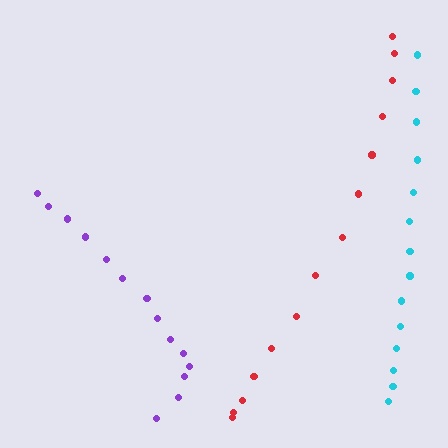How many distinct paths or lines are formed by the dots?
There are 3 distinct paths.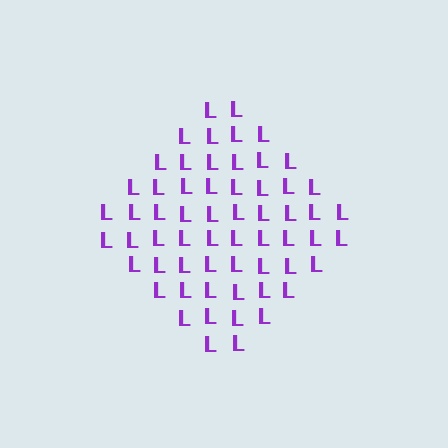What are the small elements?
The small elements are letter L's.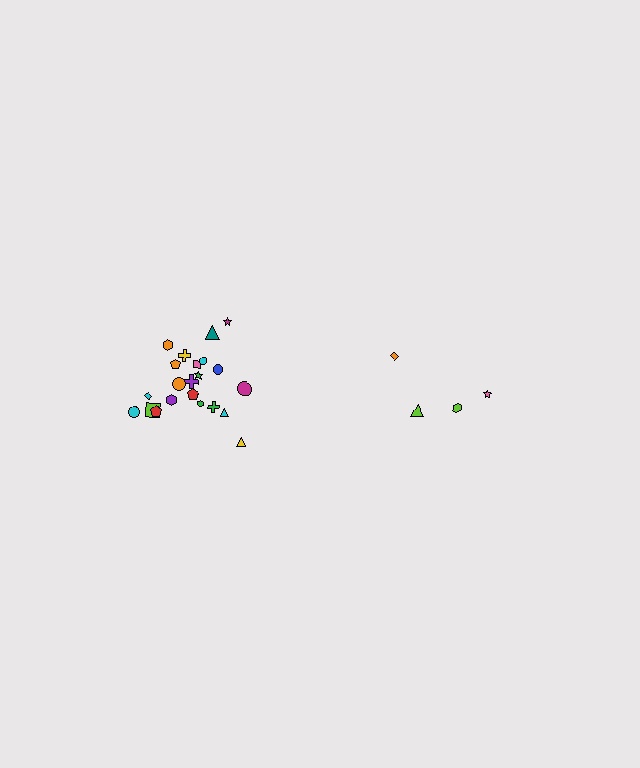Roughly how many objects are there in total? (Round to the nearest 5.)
Roughly 25 objects in total.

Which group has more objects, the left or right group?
The left group.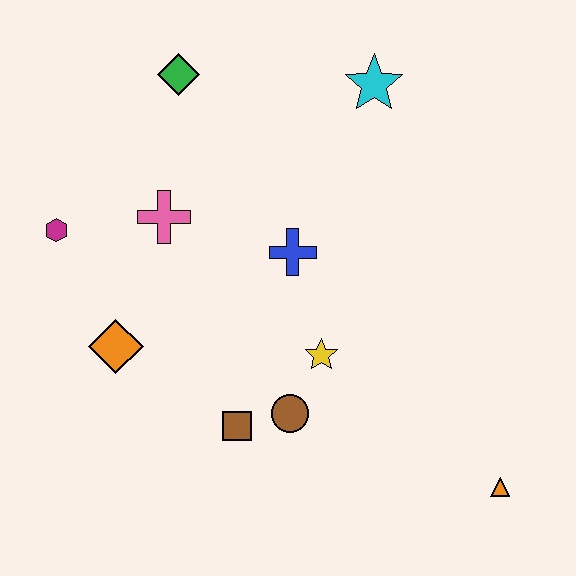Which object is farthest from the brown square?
The cyan star is farthest from the brown square.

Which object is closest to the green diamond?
The pink cross is closest to the green diamond.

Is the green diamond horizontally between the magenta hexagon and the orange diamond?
No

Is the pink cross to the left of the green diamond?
Yes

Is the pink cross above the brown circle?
Yes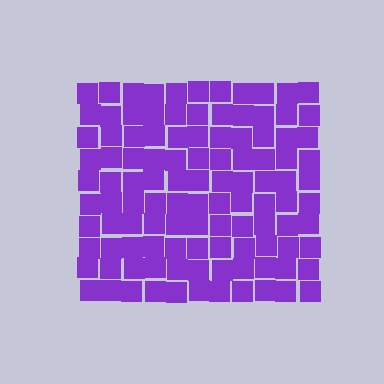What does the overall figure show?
The overall figure shows a square.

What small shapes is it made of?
It is made of small squares.